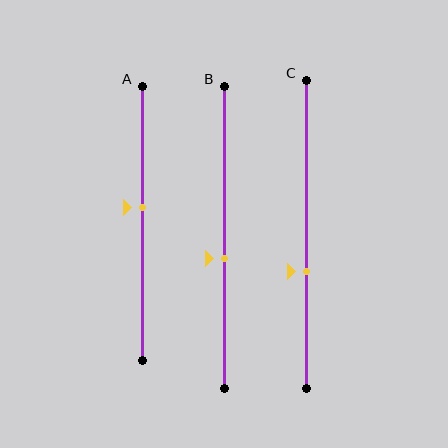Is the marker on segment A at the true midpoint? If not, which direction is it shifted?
No, the marker on segment A is shifted upward by about 6% of the segment length.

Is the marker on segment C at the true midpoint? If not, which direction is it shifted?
No, the marker on segment C is shifted downward by about 12% of the segment length.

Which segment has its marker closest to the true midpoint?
Segment A has its marker closest to the true midpoint.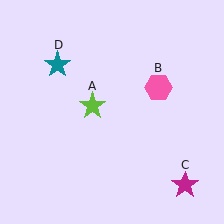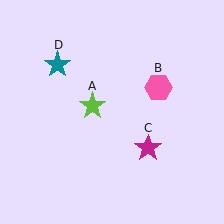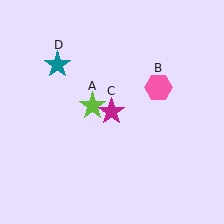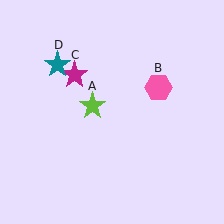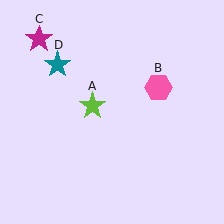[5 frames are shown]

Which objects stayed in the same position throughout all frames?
Lime star (object A) and pink hexagon (object B) and teal star (object D) remained stationary.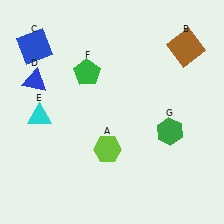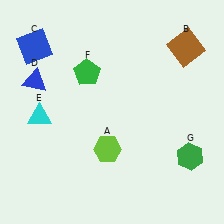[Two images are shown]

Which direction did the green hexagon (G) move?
The green hexagon (G) moved down.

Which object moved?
The green hexagon (G) moved down.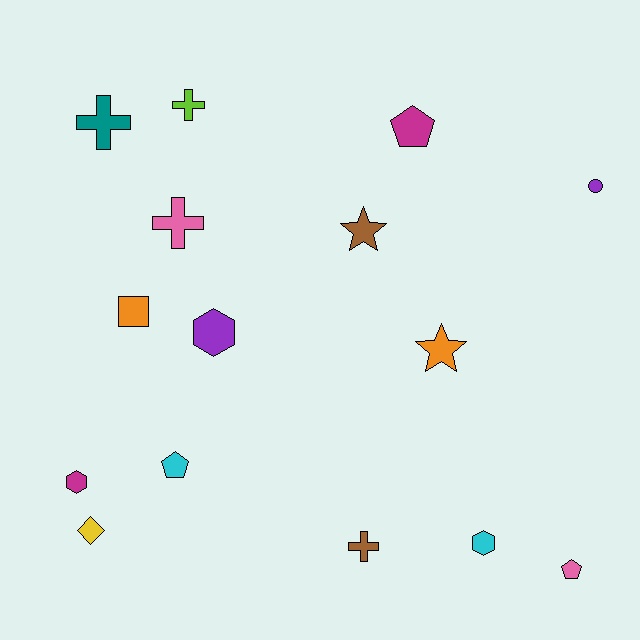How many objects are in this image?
There are 15 objects.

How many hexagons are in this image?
There are 3 hexagons.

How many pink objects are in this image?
There are 2 pink objects.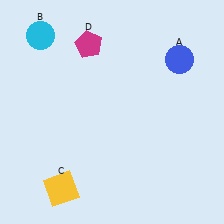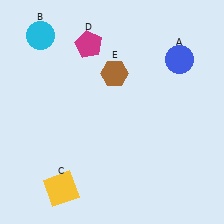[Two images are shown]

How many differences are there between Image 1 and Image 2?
There is 1 difference between the two images.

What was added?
A brown hexagon (E) was added in Image 2.